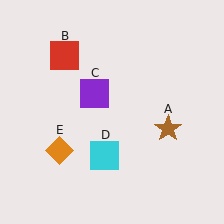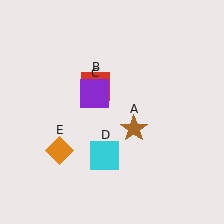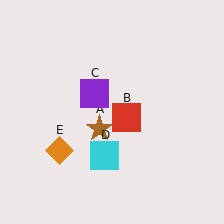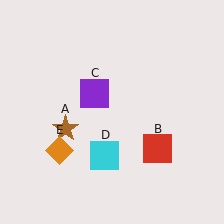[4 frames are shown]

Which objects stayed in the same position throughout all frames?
Purple square (object C) and cyan square (object D) and orange diamond (object E) remained stationary.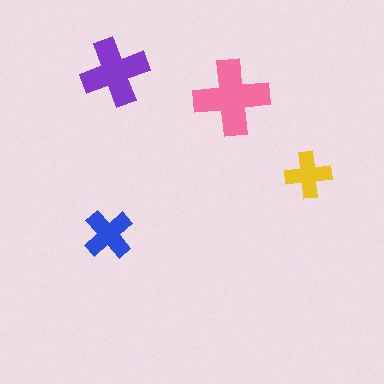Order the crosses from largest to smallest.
the pink one, the purple one, the blue one, the yellow one.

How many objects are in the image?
There are 4 objects in the image.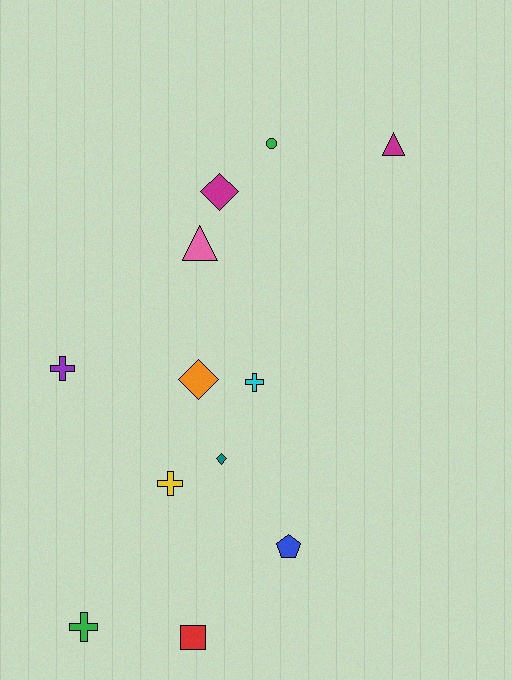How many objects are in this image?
There are 12 objects.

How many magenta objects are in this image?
There are 2 magenta objects.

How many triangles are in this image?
There are 2 triangles.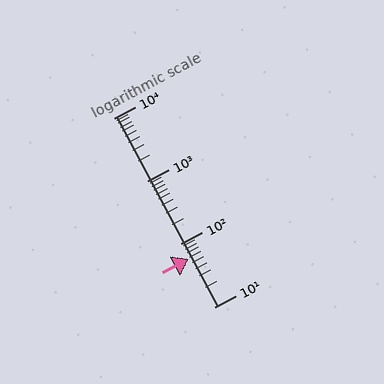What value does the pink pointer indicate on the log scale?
The pointer indicates approximately 58.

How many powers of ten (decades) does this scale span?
The scale spans 3 decades, from 10 to 10000.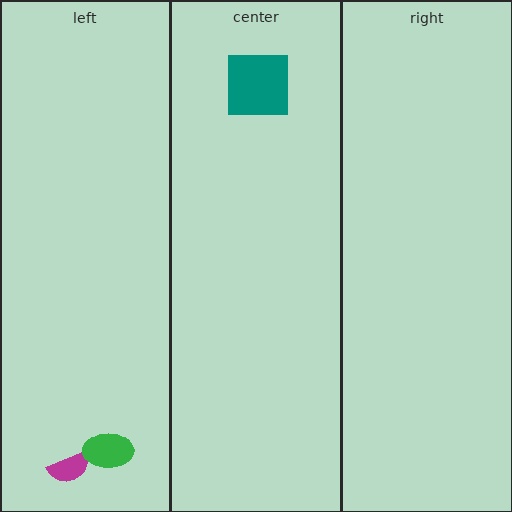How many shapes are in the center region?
1.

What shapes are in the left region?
The magenta semicircle, the green ellipse.